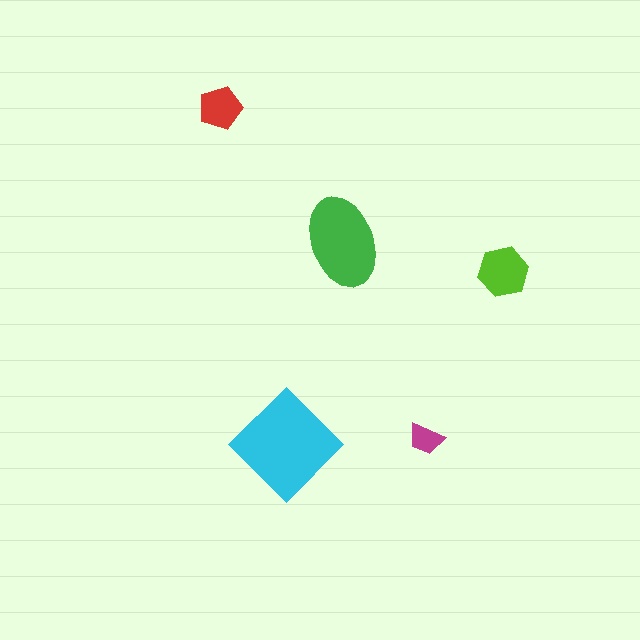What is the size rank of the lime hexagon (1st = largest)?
3rd.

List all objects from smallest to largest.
The magenta trapezoid, the red pentagon, the lime hexagon, the green ellipse, the cyan diamond.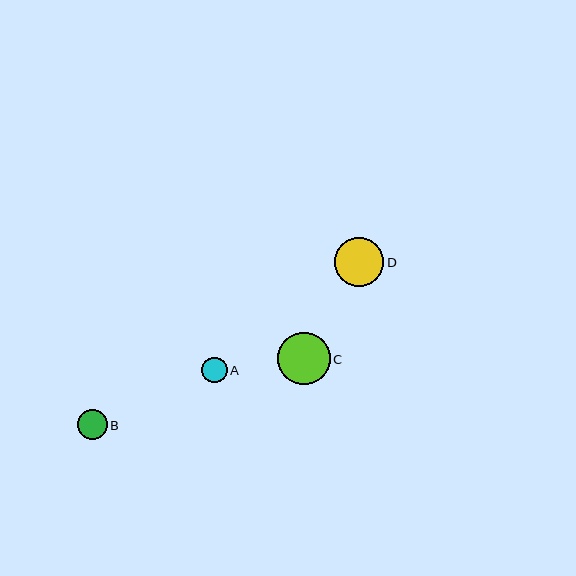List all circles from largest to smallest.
From largest to smallest: C, D, B, A.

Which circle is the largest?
Circle C is the largest with a size of approximately 52 pixels.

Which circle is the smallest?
Circle A is the smallest with a size of approximately 26 pixels.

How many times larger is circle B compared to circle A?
Circle B is approximately 1.2 times the size of circle A.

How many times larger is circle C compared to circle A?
Circle C is approximately 2.0 times the size of circle A.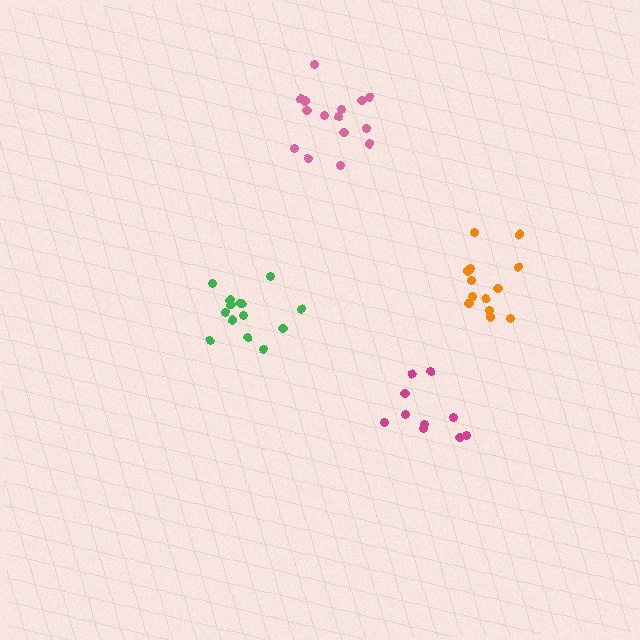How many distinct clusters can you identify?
There are 4 distinct clusters.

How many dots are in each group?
Group 1: 13 dots, Group 2: 10 dots, Group 3: 14 dots, Group 4: 15 dots (52 total).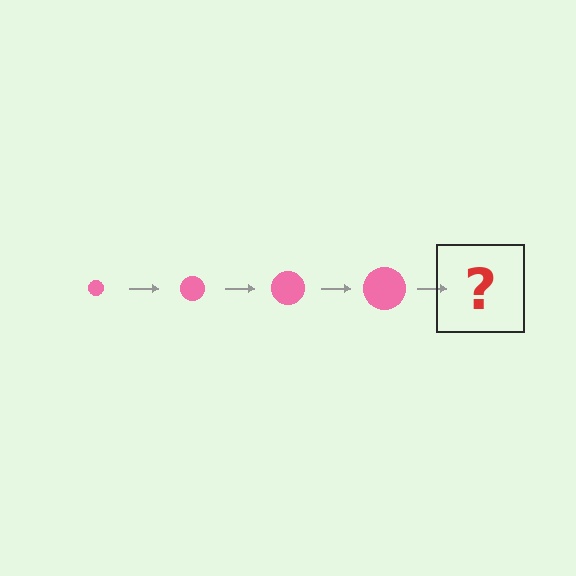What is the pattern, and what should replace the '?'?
The pattern is that the circle gets progressively larger each step. The '?' should be a pink circle, larger than the previous one.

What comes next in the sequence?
The next element should be a pink circle, larger than the previous one.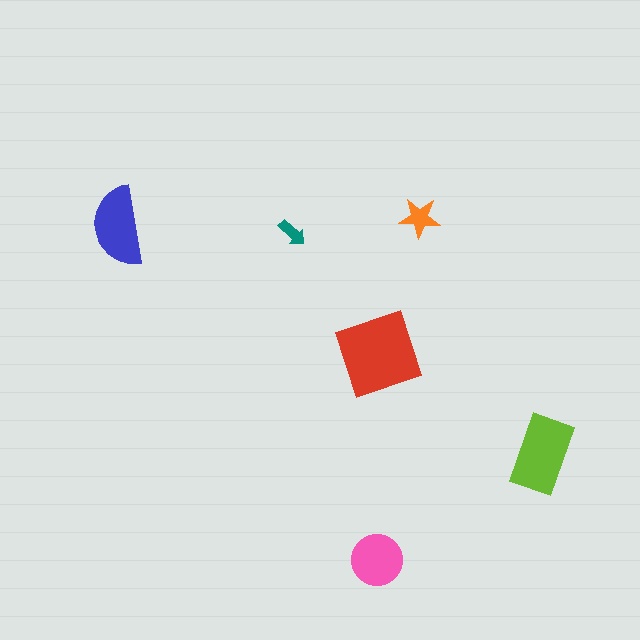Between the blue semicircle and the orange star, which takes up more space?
The blue semicircle.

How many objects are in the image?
There are 6 objects in the image.